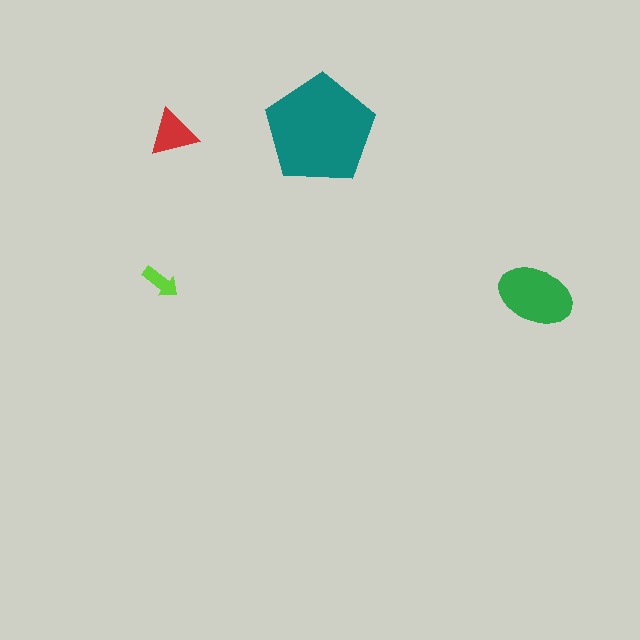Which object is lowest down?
The green ellipse is bottommost.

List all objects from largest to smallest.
The teal pentagon, the green ellipse, the red triangle, the lime arrow.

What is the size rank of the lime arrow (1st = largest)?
4th.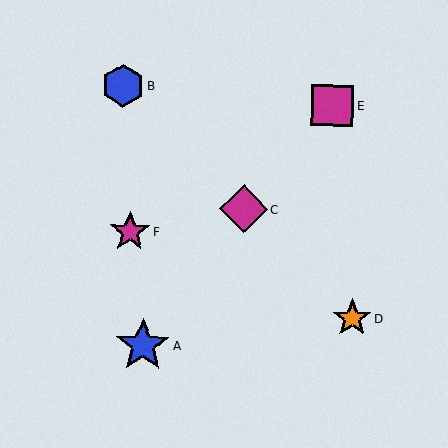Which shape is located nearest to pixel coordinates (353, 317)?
The orange star (labeled D) at (352, 318) is nearest to that location.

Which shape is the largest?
The blue star (labeled A) is the largest.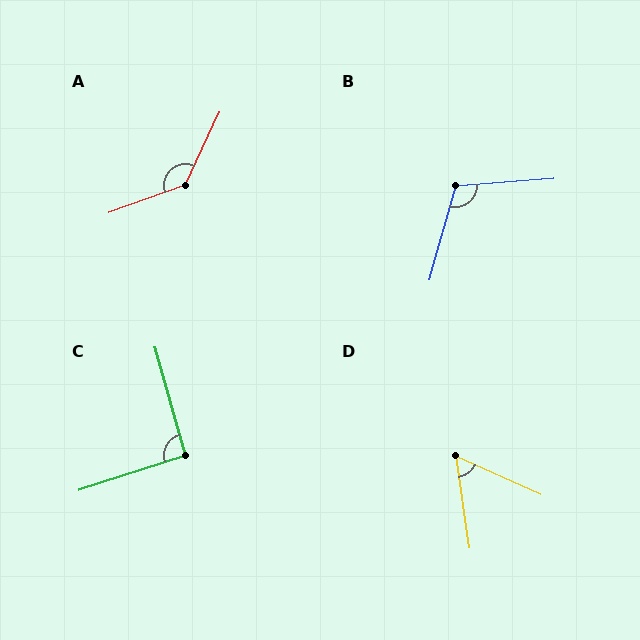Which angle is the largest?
A, at approximately 135 degrees.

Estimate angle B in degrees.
Approximately 110 degrees.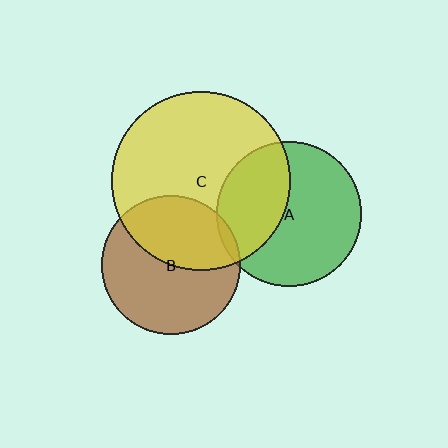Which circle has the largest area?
Circle C (yellow).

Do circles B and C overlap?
Yes.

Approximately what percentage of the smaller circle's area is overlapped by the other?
Approximately 40%.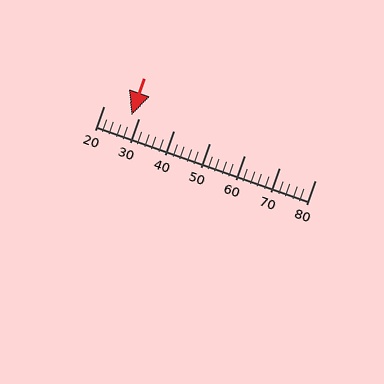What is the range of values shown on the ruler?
The ruler shows values from 20 to 80.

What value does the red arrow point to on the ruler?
The red arrow points to approximately 28.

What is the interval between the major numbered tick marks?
The major tick marks are spaced 10 units apart.